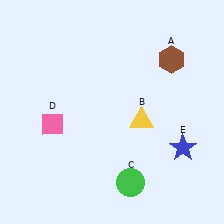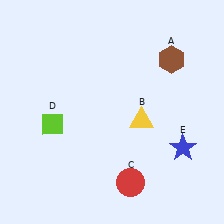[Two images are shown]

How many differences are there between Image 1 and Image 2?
There are 2 differences between the two images.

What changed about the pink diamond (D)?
In Image 1, D is pink. In Image 2, it changed to lime.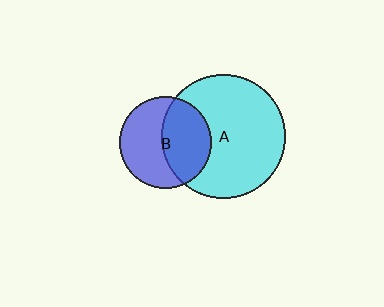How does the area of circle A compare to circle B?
Approximately 1.8 times.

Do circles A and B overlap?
Yes.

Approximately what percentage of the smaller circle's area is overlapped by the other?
Approximately 45%.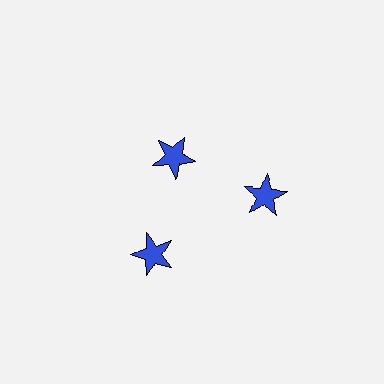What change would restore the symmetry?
The symmetry would be restored by moving it outward, back onto the ring so that all 3 stars sit at equal angles and equal distance from the center.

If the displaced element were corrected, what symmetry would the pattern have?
It would have 3-fold rotational symmetry — the pattern would map onto itself every 120 degrees.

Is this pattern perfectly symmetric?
No. The 3 blue stars are arranged in a ring, but one element near the 11 o'clock position is pulled inward toward the center, breaking the 3-fold rotational symmetry.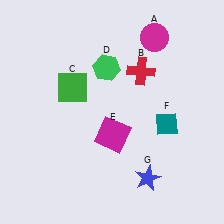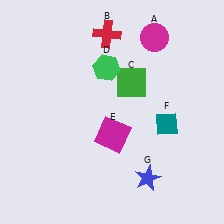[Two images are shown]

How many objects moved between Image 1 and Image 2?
2 objects moved between the two images.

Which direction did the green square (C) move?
The green square (C) moved right.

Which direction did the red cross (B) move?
The red cross (B) moved up.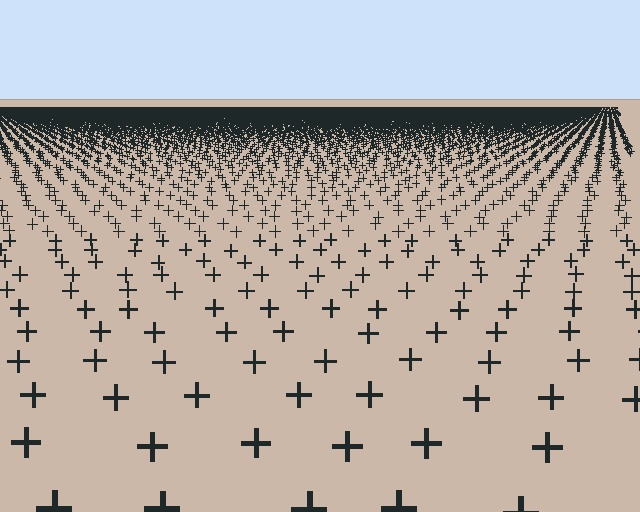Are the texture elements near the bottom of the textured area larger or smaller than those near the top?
Larger. Near the bottom, elements are closer to the viewer and appear at a bigger on-screen size.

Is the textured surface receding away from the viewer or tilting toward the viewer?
The surface is receding away from the viewer. Texture elements get smaller and denser toward the top.